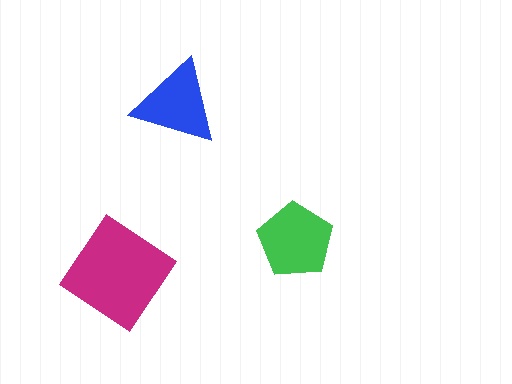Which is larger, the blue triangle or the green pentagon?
The green pentagon.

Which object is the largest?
The magenta diamond.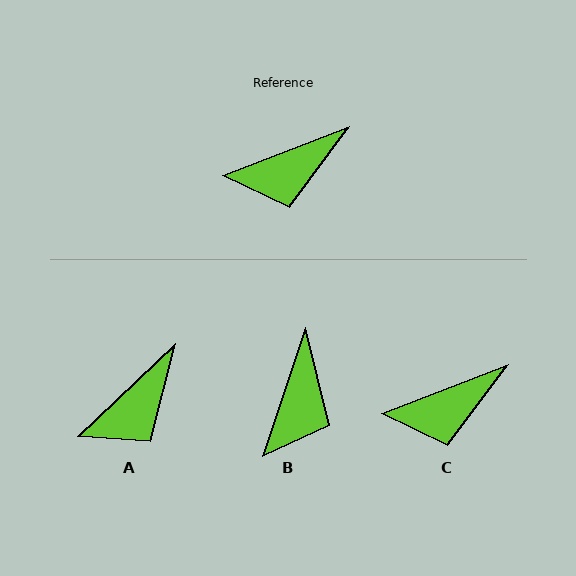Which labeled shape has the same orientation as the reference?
C.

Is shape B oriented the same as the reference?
No, it is off by about 50 degrees.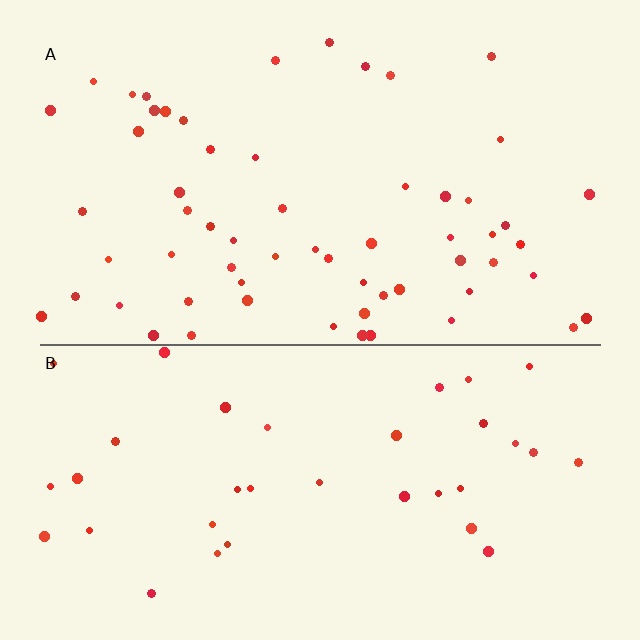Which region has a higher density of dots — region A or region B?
A (the top).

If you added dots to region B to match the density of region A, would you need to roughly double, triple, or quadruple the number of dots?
Approximately double.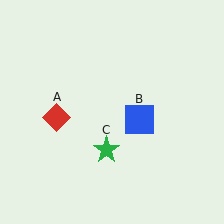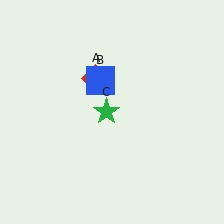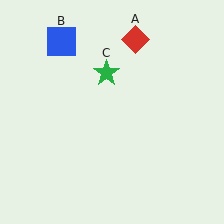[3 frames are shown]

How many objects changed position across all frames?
3 objects changed position: red diamond (object A), blue square (object B), green star (object C).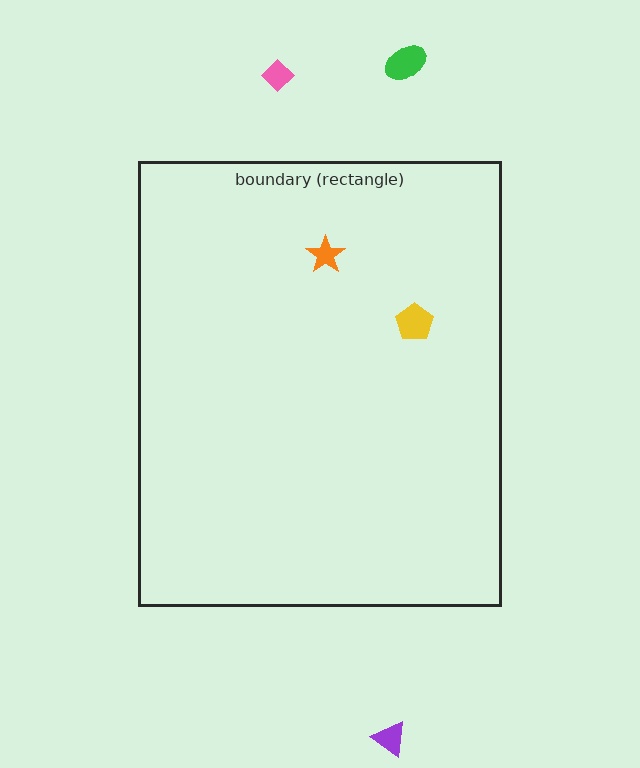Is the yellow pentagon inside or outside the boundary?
Inside.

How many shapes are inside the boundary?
2 inside, 3 outside.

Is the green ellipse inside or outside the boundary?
Outside.